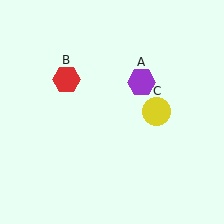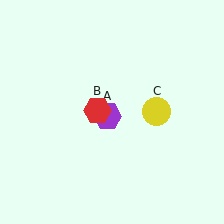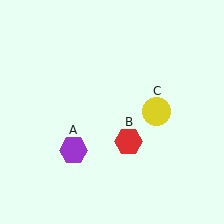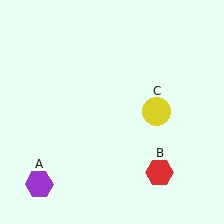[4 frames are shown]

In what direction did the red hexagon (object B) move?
The red hexagon (object B) moved down and to the right.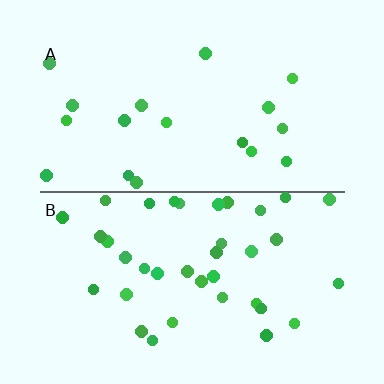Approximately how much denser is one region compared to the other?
Approximately 2.1× — region B over region A.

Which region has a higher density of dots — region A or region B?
B (the bottom).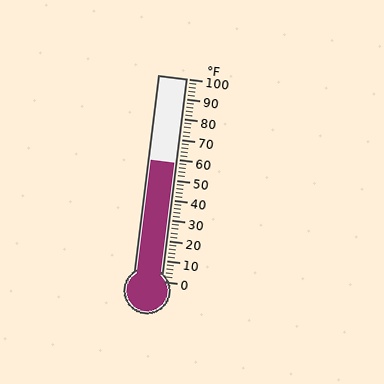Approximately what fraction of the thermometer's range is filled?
The thermometer is filled to approximately 60% of its range.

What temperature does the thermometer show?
The thermometer shows approximately 58°F.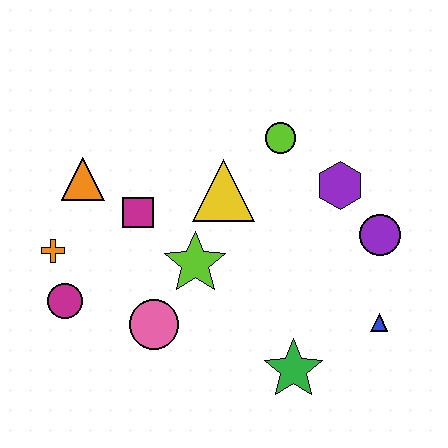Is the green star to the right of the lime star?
Yes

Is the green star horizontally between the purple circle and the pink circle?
Yes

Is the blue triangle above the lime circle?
No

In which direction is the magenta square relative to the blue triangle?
The magenta square is to the left of the blue triangle.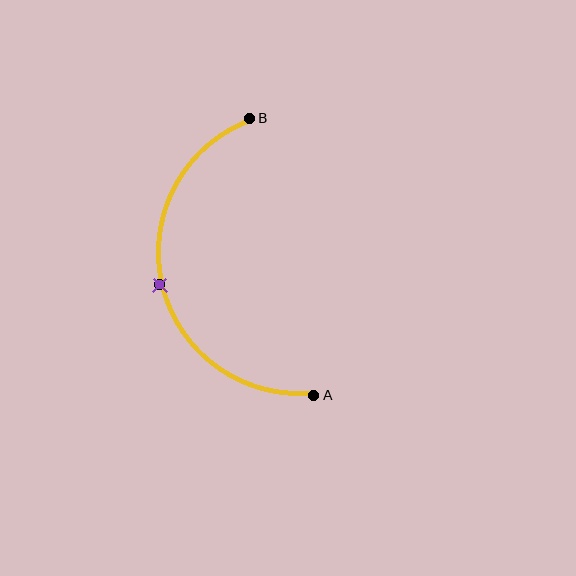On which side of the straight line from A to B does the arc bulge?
The arc bulges to the left of the straight line connecting A and B.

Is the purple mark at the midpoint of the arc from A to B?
Yes. The purple mark lies on the arc at equal arc-length from both A and B — it is the arc midpoint.